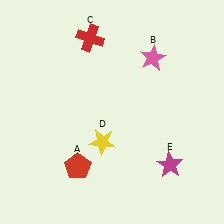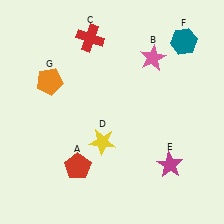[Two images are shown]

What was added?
A teal hexagon (F), an orange pentagon (G) were added in Image 2.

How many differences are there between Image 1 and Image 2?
There are 2 differences between the two images.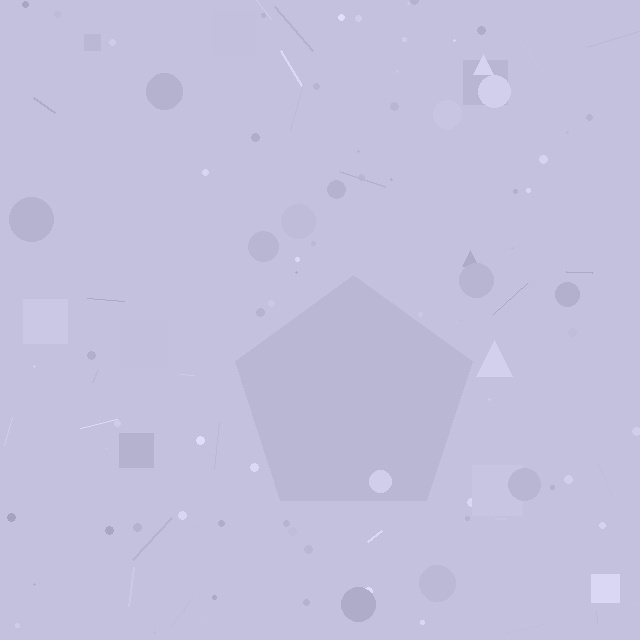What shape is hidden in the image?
A pentagon is hidden in the image.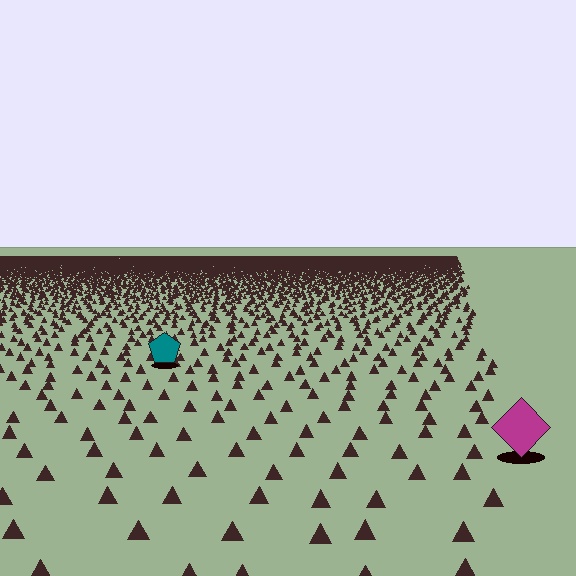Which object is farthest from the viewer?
The teal pentagon is farthest from the viewer. It appears smaller and the ground texture around it is denser.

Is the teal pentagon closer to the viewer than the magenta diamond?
No. The magenta diamond is closer — you can tell from the texture gradient: the ground texture is coarser near it.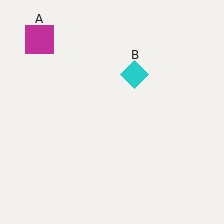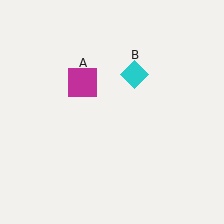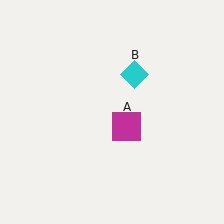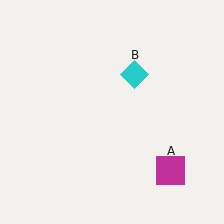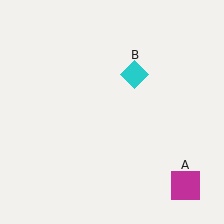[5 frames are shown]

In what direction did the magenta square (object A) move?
The magenta square (object A) moved down and to the right.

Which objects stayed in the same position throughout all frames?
Cyan diamond (object B) remained stationary.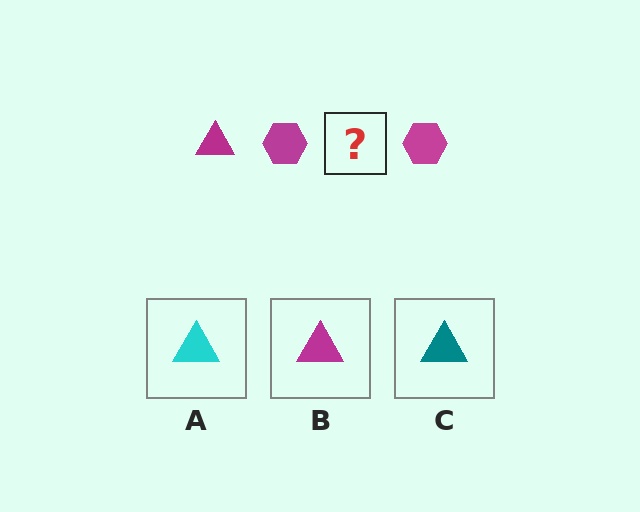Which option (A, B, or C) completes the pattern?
B.